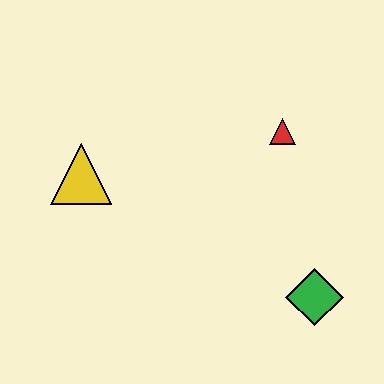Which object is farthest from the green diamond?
The yellow triangle is farthest from the green diamond.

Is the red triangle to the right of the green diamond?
No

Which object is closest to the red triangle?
The green diamond is closest to the red triangle.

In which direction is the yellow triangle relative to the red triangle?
The yellow triangle is to the left of the red triangle.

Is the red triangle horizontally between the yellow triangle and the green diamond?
Yes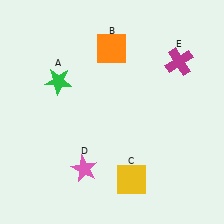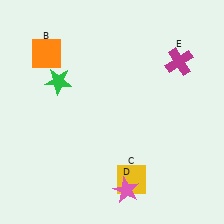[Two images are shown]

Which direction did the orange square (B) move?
The orange square (B) moved left.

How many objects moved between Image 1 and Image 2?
2 objects moved between the two images.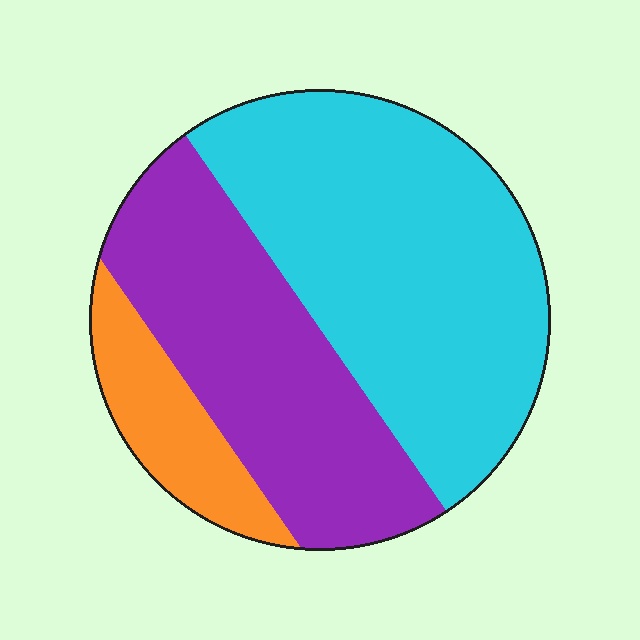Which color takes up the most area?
Cyan, at roughly 50%.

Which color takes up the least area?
Orange, at roughly 15%.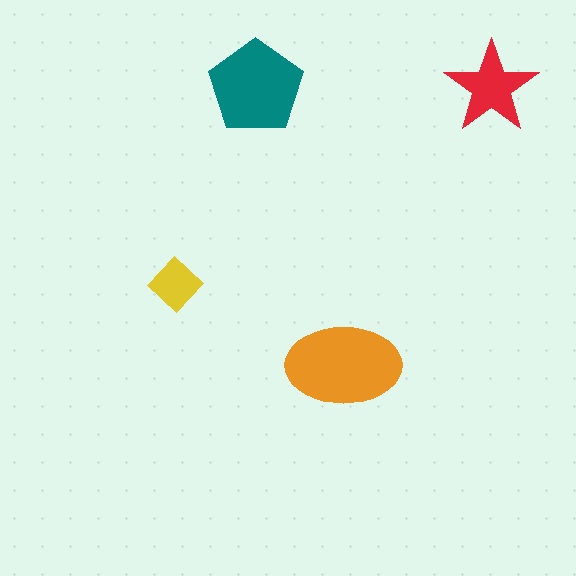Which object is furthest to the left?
The yellow diamond is leftmost.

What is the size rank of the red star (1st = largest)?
3rd.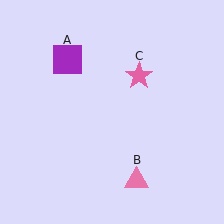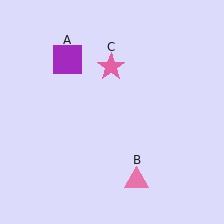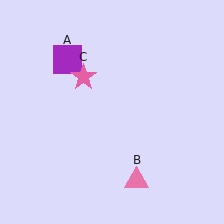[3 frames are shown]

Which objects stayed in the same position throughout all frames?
Purple square (object A) and pink triangle (object B) remained stationary.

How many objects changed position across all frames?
1 object changed position: pink star (object C).